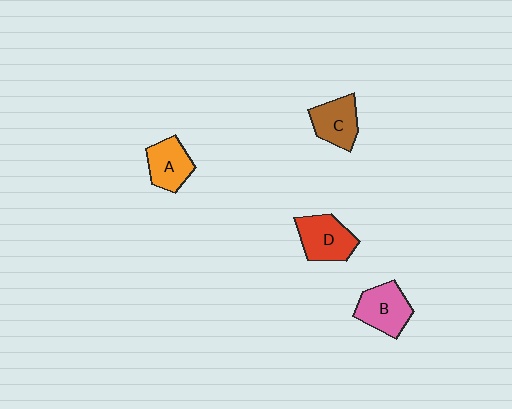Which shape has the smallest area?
Shape A (orange).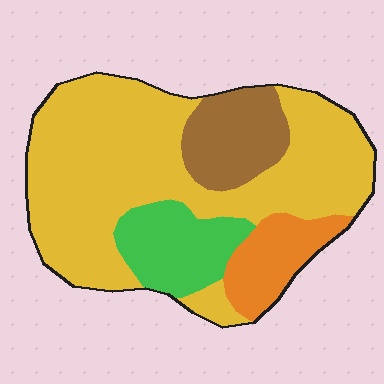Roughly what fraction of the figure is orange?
Orange takes up less than a quarter of the figure.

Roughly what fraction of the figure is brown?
Brown covers roughly 15% of the figure.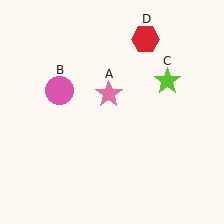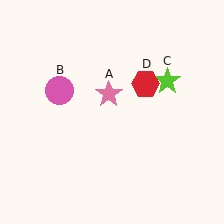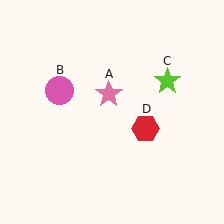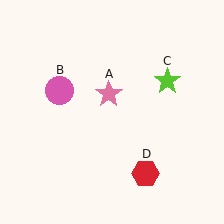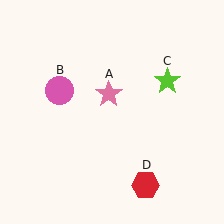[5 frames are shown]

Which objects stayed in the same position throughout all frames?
Pink star (object A) and pink circle (object B) and lime star (object C) remained stationary.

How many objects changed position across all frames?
1 object changed position: red hexagon (object D).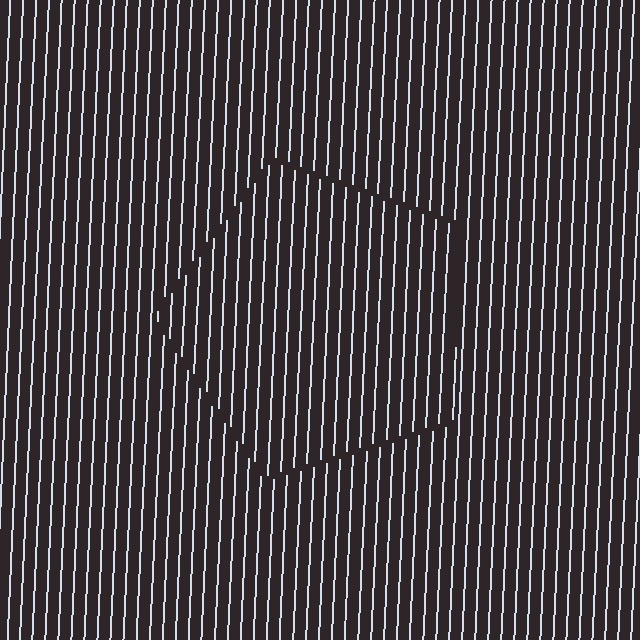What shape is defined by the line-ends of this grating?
An illusory pentagon. The interior of the shape contains the same grating, shifted by half a period — the contour is defined by the phase discontinuity where line-ends from the inner and outer gratings abut.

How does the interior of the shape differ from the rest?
The interior of the shape contains the same grating, shifted by half a period — the contour is defined by the phase discontinuity where line-ends from the inner and outer gratings abut.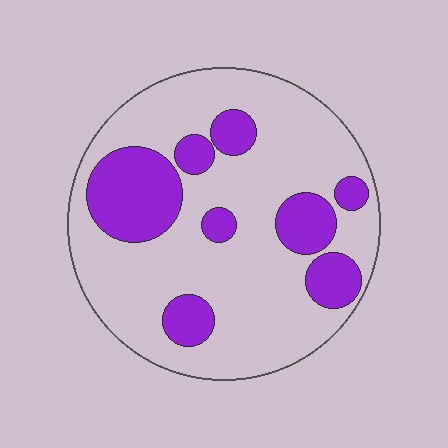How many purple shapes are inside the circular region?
8.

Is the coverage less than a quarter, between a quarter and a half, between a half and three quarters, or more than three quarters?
Between a quarter and a half.